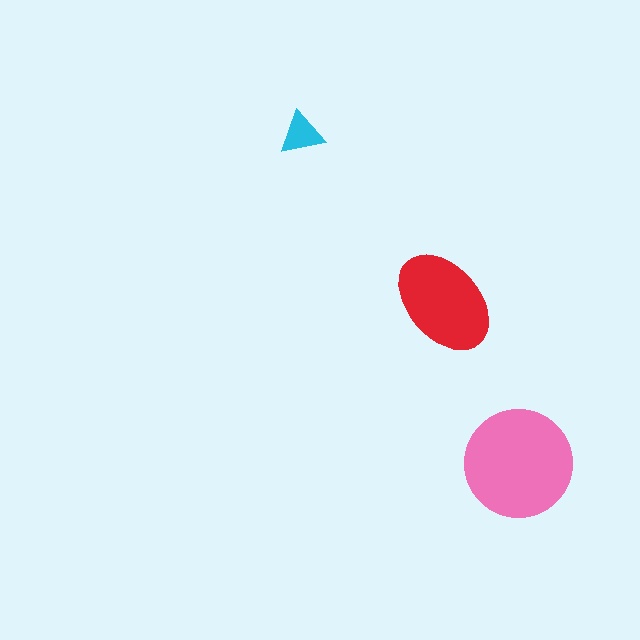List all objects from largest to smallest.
The pink circle, the red ellipse, the cyan triangle.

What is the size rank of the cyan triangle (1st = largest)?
3rd.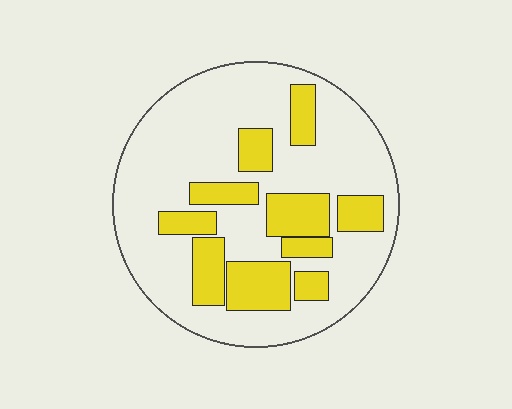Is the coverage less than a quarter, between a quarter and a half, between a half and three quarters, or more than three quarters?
Between a quarter and a half.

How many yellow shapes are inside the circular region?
10.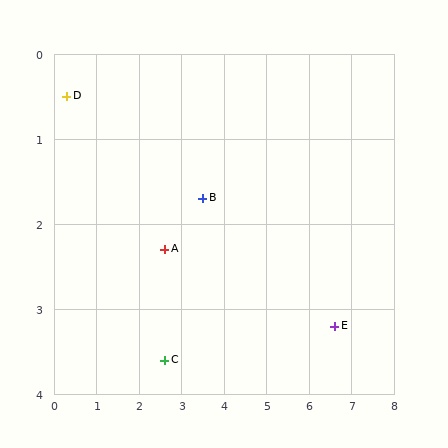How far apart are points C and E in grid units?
Points C and E are about 4.0 grid units apart.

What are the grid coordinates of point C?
Point C is at approximately (2.6, 3.6).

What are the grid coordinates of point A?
Point A is at approximately (2.6, 2.3).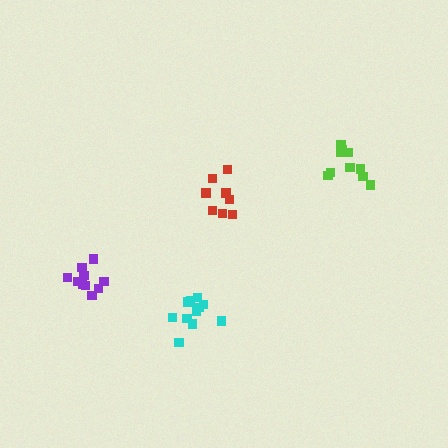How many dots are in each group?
Group 1: 10 dots, Group 2: 10 dots, Group 3: 11 dots, Group 4: 8 dots (39 total).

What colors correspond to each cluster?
The clusters are colored: lime, purple, cyan, red.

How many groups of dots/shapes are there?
There are 4 groups.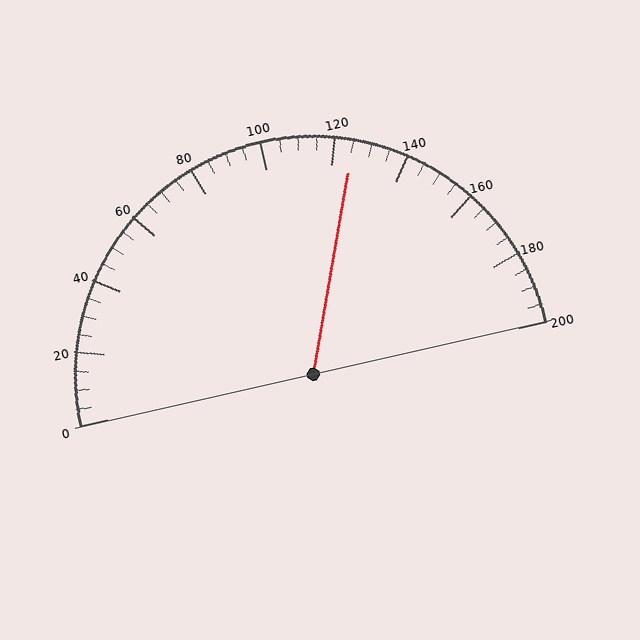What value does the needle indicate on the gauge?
The needle indicates approximately 125.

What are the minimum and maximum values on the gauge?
The gauge ranges from 0 to 200.